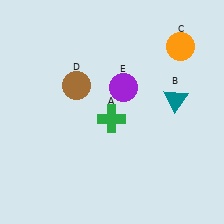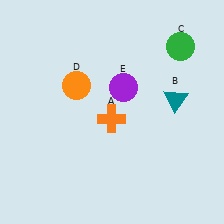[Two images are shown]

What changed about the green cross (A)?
In Image 1, A is green. In Image 2, it changed to orange.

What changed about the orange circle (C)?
In Image 1, C is orange. In Image 2, it changed to green.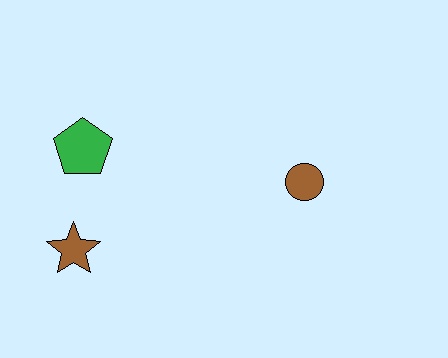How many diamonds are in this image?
There are no diamonds.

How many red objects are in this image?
There are no red objects.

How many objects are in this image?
There are 3 objects.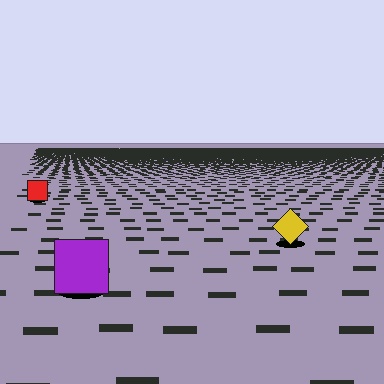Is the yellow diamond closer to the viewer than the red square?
Yes. The yellow diamond is closer — you can tell from the texture gradient: the ground texture is coarser near it.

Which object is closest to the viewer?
The purple square is closest. The texture marks near it are larger and more spread out.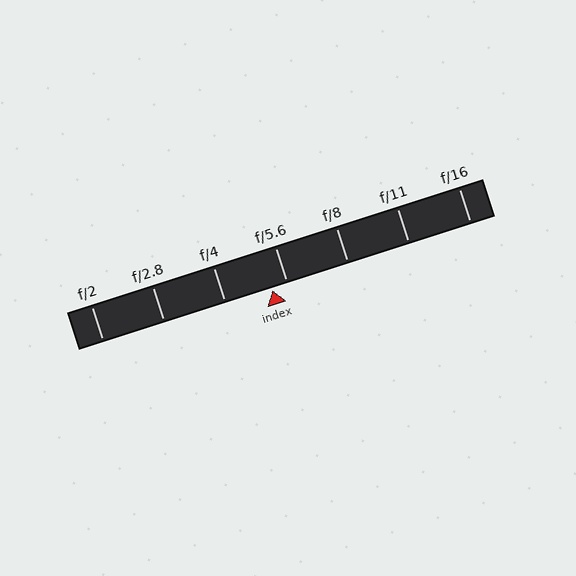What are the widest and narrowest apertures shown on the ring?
The widest aperture shown is f/2 and the narrowest is f/16.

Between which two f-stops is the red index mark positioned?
The index mark is between f/4 and f/5.6.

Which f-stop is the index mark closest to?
The index mark is closest to f/5.6.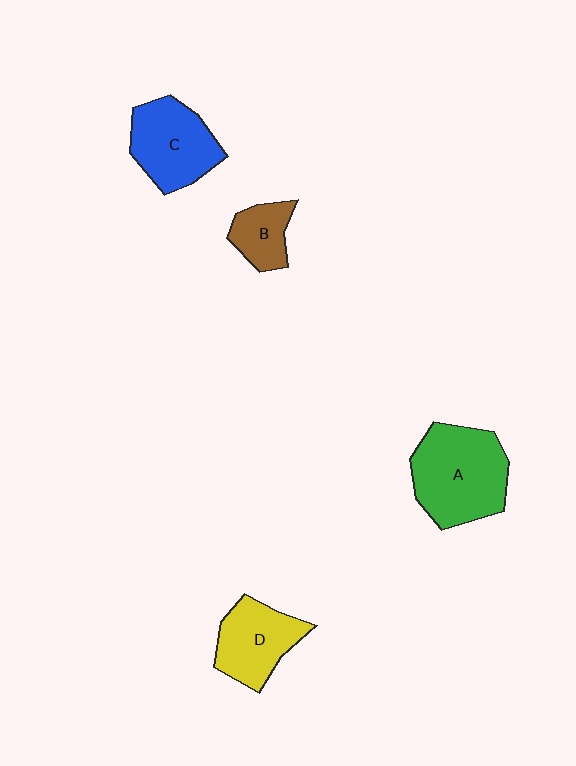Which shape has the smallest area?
Shape B (brown).